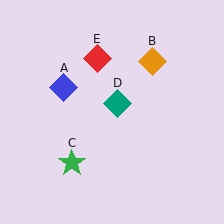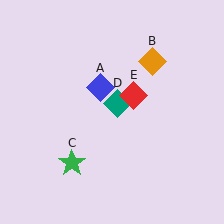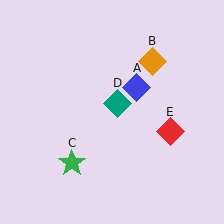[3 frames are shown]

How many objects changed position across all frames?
2 objects changed position: blue diamond (object A), red diamond (object E).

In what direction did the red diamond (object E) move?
The red diamond (object E) moved down and to the right.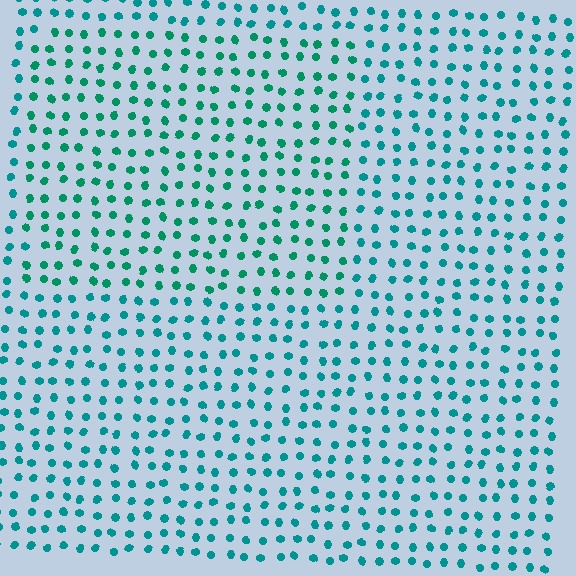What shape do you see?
I see a rectangle.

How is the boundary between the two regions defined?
The boundary is defined purely by a slight shift in hue (about 21 degrees). Spacing, size, and orientation are identical on both sides.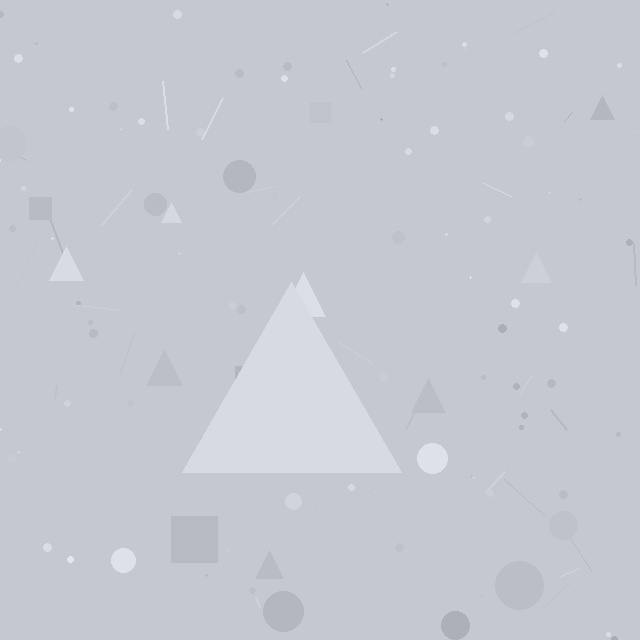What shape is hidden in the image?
A triangle is hidden in the image.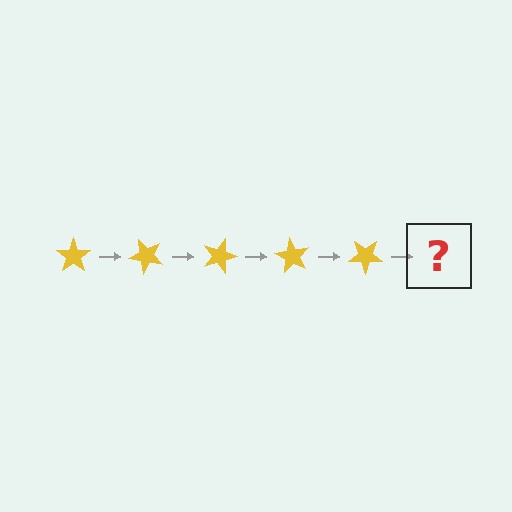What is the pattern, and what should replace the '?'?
The pattern is that the star rotates 45 degrees each step. The '?' should be a yellow star rotated 225 degrees.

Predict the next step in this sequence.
The next step is a yellow star rotated 225 degrees.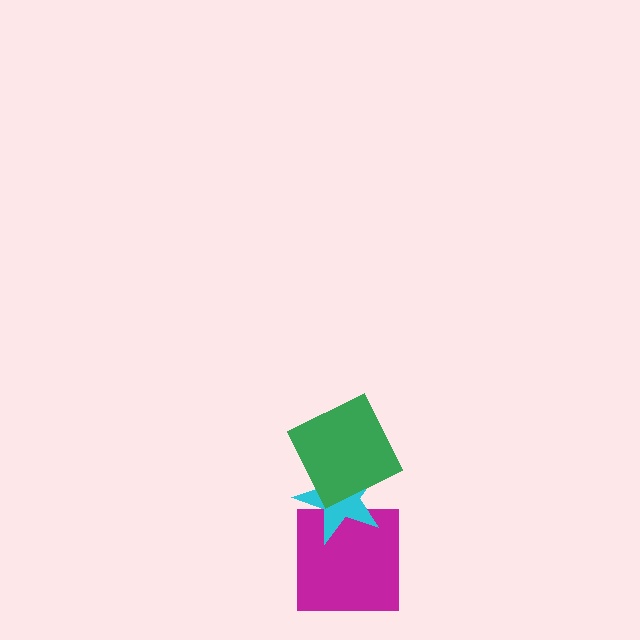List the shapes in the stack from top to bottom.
From top to bottom: the green square, the cyan star, the magenta square.